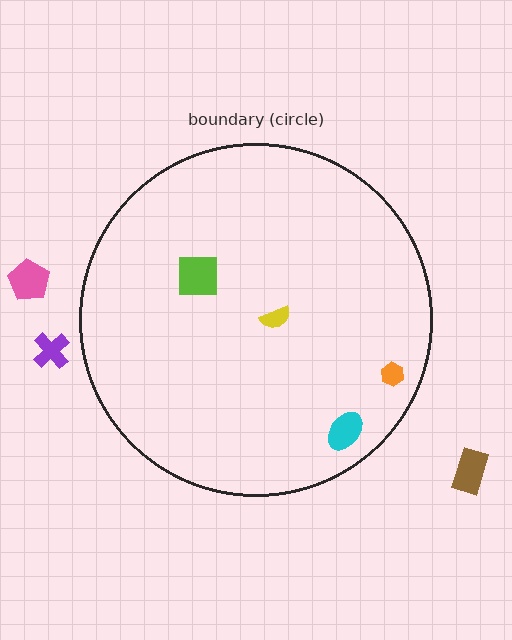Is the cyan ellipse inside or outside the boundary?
Inside.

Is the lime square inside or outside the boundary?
Inside.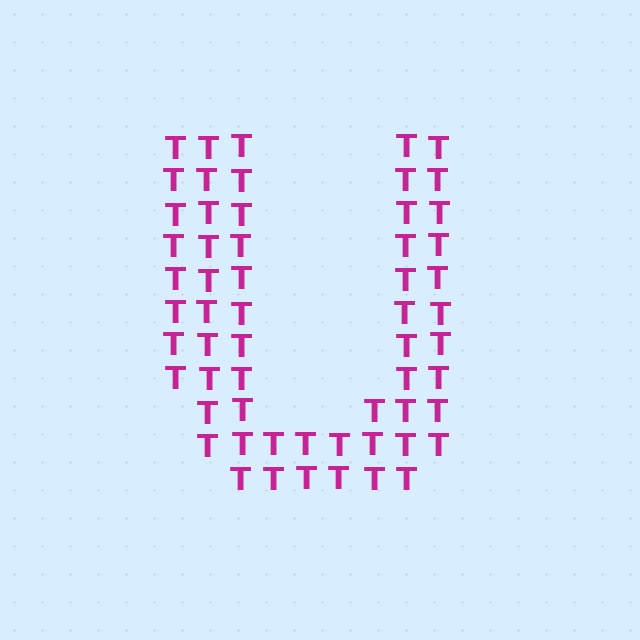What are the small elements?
The small elements are letter T's.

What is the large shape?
The large shape is the letter U.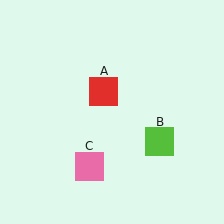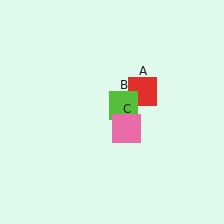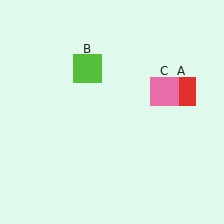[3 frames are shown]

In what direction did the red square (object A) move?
The red square (object A) moved right.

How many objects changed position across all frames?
3 objects changed position: red square (object A), lime square (object B), pink square (object C).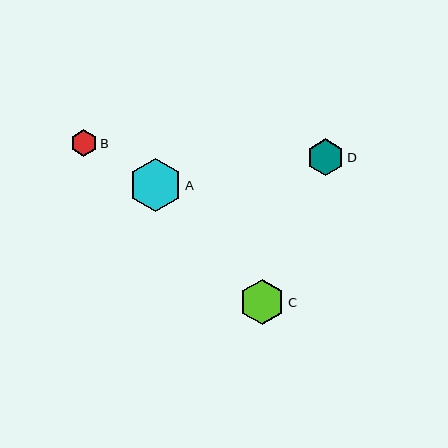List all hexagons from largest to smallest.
From largest to smallest: A, C, D, B.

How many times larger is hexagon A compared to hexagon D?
Hexagon A is approximately 1.5 times the size of hexagon D.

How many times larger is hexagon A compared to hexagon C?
Hexagon A is approximately 1.2 times the size of hexagon C.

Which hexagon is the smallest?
Hexagon B is the smallest with a size of approximately 27 pixels.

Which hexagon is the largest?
Hexagon A is the largest with a size of approximately 54 pixels.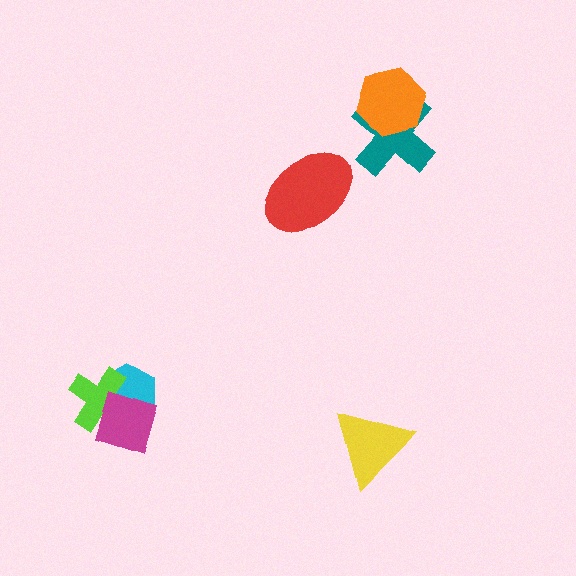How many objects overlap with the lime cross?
2 objects overlap with the lime cross.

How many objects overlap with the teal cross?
1 object overlaps with the teal cross.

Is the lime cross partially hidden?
Yes, it is partially covered by another shape.